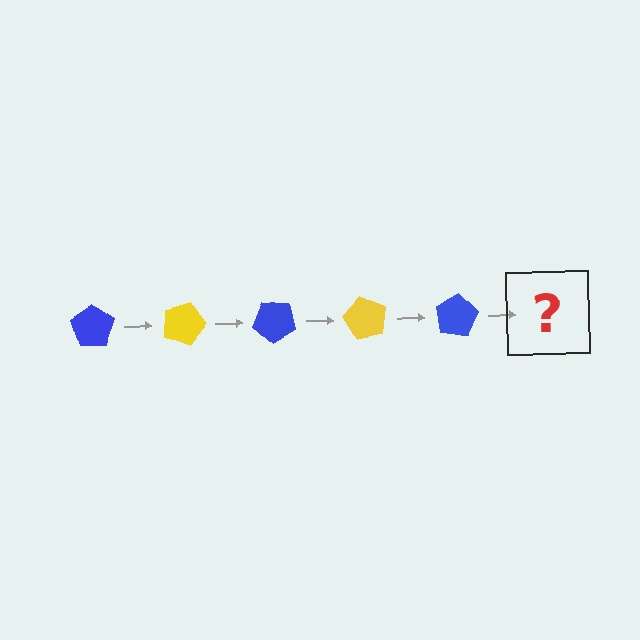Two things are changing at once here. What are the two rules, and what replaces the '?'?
The two rules are that it rotates 20 degrees each step and the color cycles through blue and yellow. The '?' should be a yellow pentagon, rotated 100 degrees from the start.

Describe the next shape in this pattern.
It should be a yellow pentagon, rotated 100 degrees from the start.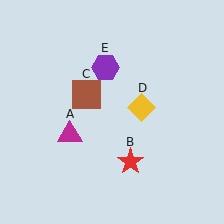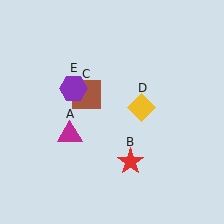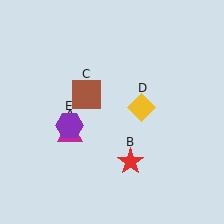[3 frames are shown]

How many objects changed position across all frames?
1 object changed position: purple hexagon (object E).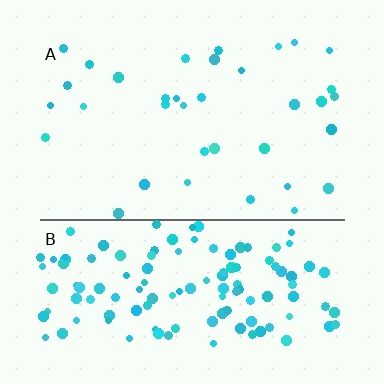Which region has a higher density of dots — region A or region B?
B (the bottom).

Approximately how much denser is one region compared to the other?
Approximately 3.8× — region B over region A.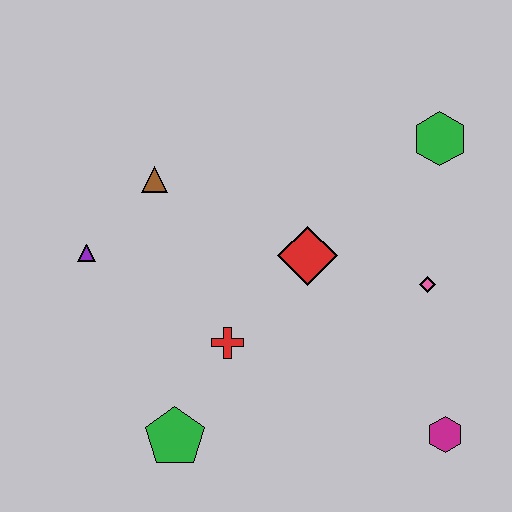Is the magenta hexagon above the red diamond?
No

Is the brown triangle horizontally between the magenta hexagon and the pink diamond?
No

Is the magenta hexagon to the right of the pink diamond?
Yes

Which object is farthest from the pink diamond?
The purple triangle is farthest from the pink diamond.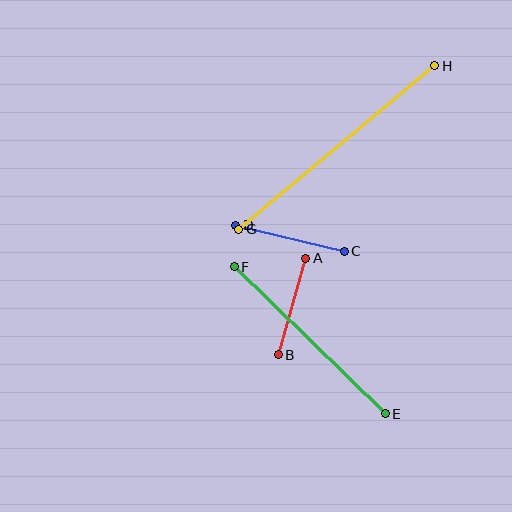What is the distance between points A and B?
The distance is approximately 101 pixels.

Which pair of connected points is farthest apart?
Points G and H are farthest apart.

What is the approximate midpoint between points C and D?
The midpoint is at approximately (290, 238) pixels.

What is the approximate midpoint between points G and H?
The midpoint is at approximately (337, 147) pixels.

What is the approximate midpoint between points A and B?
The midpoint is at approximately (292, 307) pixels.